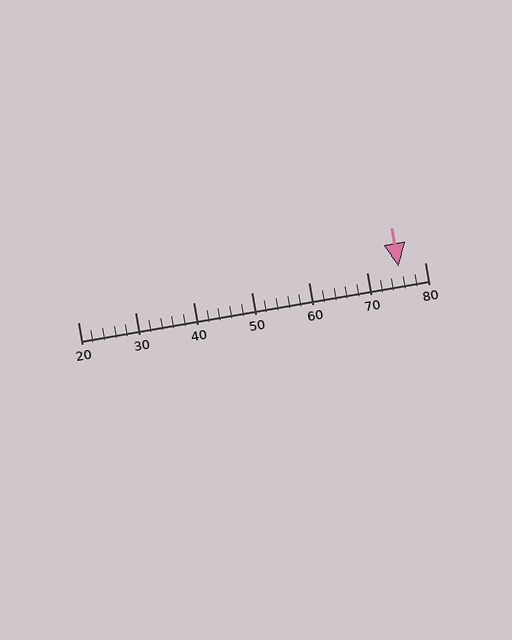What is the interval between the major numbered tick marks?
The major tick marks are spaced 10 units apart.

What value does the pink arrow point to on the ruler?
The pink arrow points to approximately 76.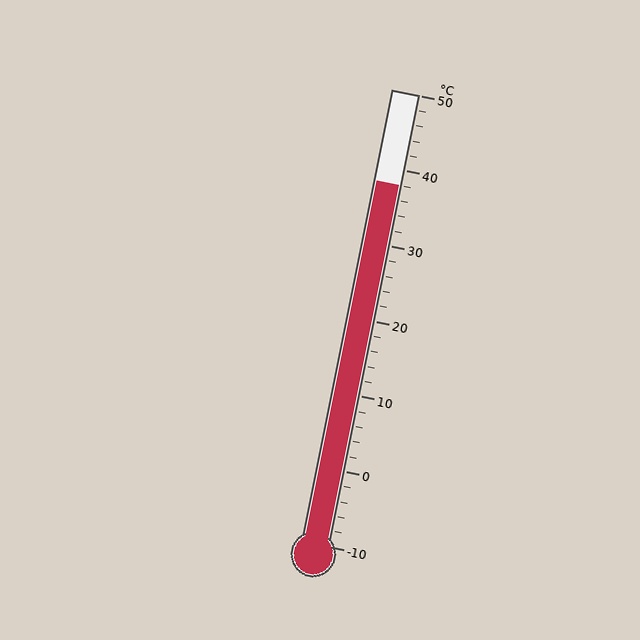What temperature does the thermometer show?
The thermometer shows approximately 38°C.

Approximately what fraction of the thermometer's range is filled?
The thermometer is filled to approximately 80% of its range.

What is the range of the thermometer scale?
The thermometer scale ranges from -10°C to 50°C.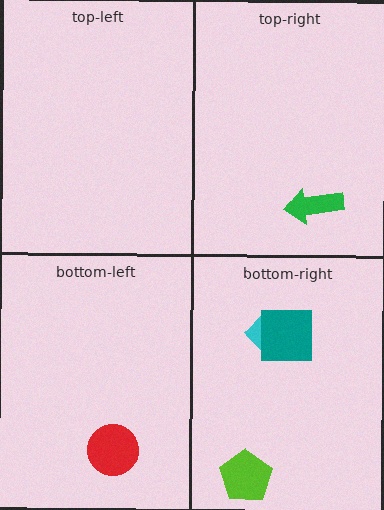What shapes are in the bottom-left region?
The red circle.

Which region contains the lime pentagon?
The bottom-right region.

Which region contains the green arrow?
The top-right region.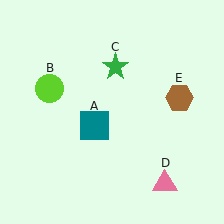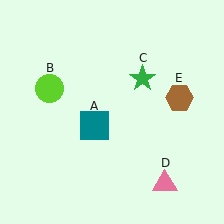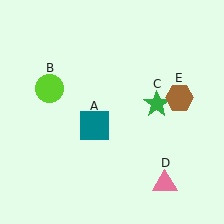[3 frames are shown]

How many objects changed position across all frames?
1 object changed position: green star (object C).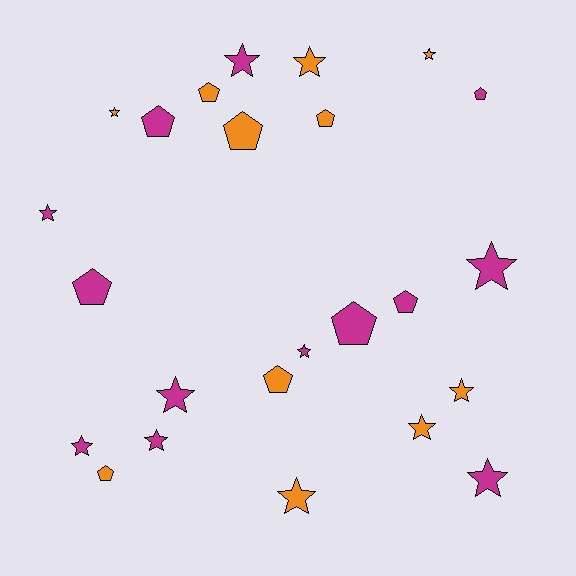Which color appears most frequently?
Magenta, with 13 objects.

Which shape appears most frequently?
Star, with 14 objects.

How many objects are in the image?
There are 24 objects.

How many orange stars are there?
There are 6 orange stars.